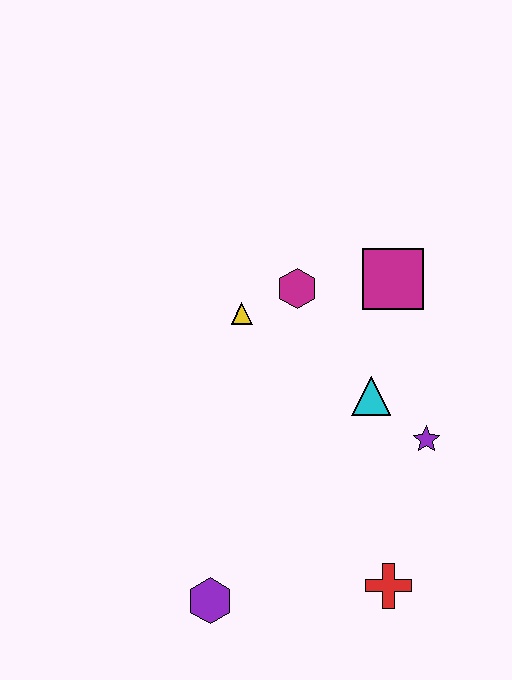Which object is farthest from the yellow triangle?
The red cross is farthest from the yellow triangle.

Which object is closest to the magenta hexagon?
The yellow triangle is closest to the magenta hexagon.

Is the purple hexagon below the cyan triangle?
Yes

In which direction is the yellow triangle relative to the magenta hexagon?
The yellow triangle is to the left of the magenta hexagon.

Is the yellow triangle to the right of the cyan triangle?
No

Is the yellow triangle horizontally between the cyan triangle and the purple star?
No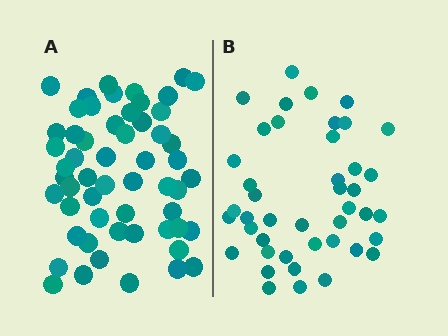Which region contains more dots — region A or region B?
Region A (the left region) has more dots.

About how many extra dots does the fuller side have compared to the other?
Region A has approximately 15 more dots than region B.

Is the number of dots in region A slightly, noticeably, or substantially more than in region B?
Region A has noticeably more, but not dramatically so. The ratio is roughly 1.3 to 1.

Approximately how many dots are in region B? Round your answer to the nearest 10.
About 40 dots. (The exact count is 43, which rounds to 40.)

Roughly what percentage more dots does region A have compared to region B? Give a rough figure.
About 30% more.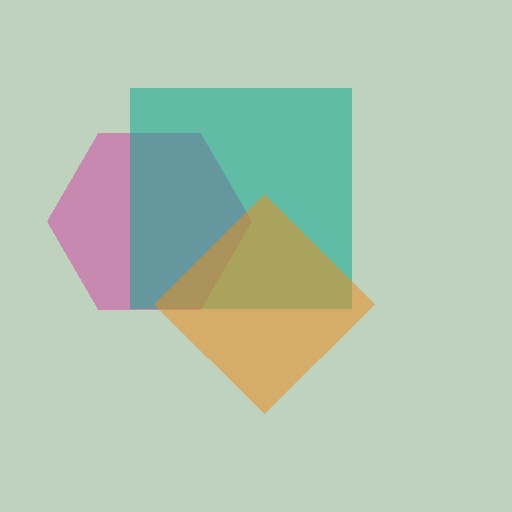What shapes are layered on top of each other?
The layered shapes are: a magenta hexagon, a teal square, an orange diamond.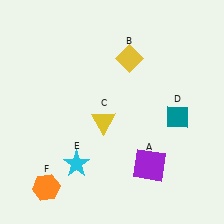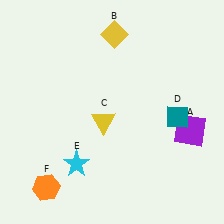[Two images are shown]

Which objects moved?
The objects that moved are: the purple square (A), the yellow diamond (B).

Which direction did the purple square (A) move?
The purple square (A) moved right.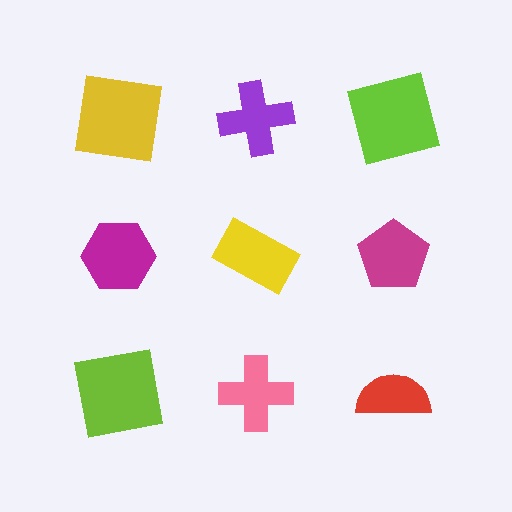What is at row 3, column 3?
A red semicircle.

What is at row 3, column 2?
A pink cross.